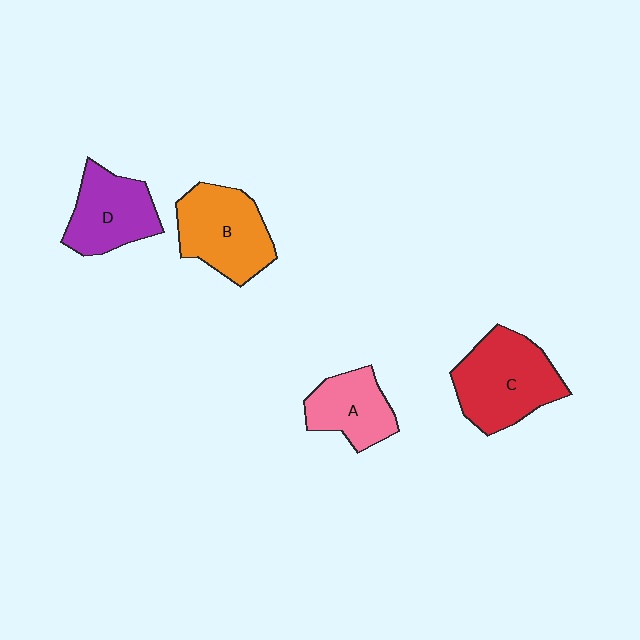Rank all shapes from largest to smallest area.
From largest to smallest: C (red), B (orange), D (purple), A (pink).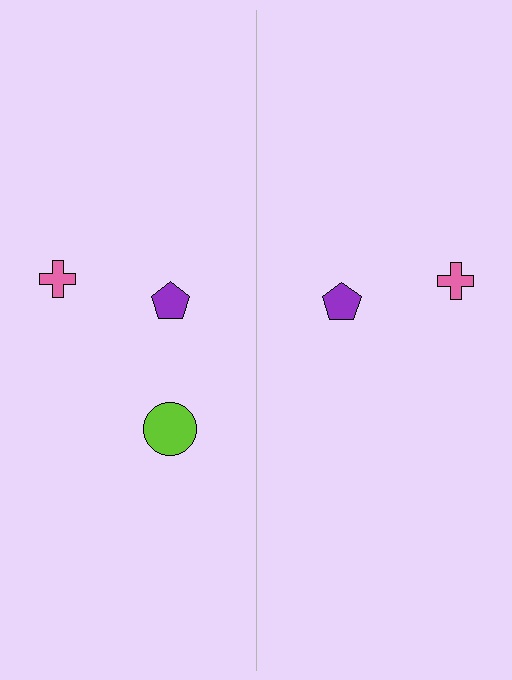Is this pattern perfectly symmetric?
No, the pattern is not perfectly symmetric. A lime circle is missing from the right side.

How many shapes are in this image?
There are 5 shapes in this image.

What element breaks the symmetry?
A lime circle is missing from the right side.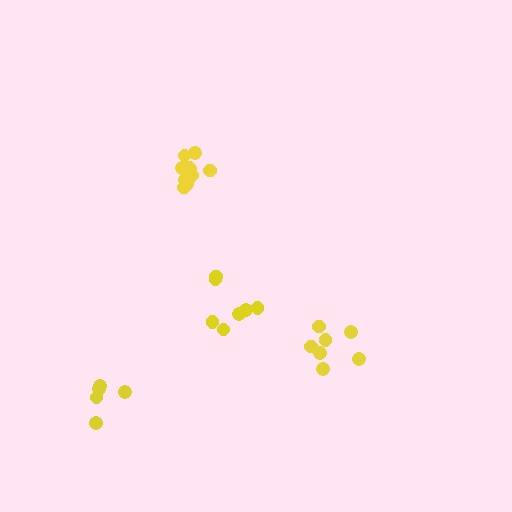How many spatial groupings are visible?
There are 4 spatial groupings.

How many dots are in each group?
Group 1: 7 dots, Group 2: 5 dots, Group 3: 7 dots, Group 4: 10 dots (29 total).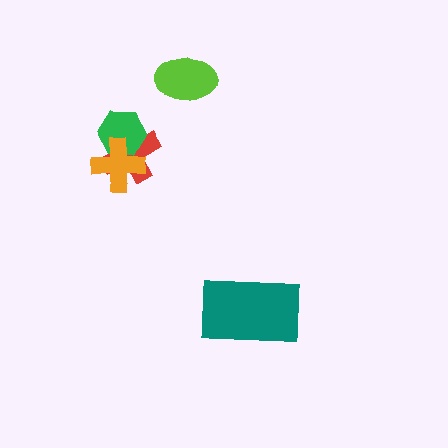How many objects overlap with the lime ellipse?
0 objects overlap with the lime ellipse.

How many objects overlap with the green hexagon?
2 objects overlap with the green hexagon.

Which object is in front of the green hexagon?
The orange cross is in front of the green hexagon.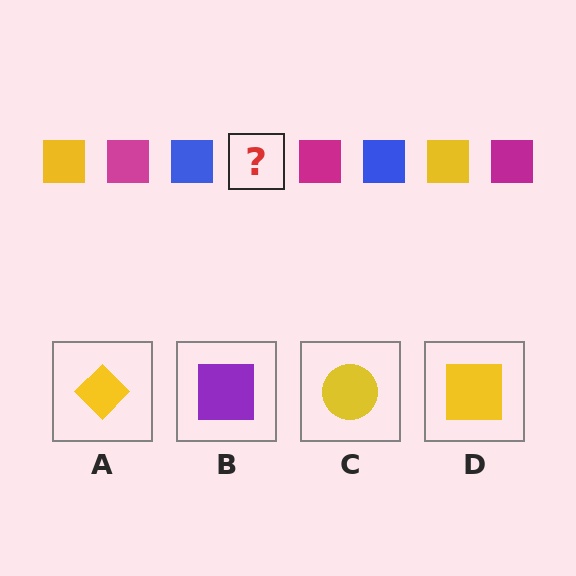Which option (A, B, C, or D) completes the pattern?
D.